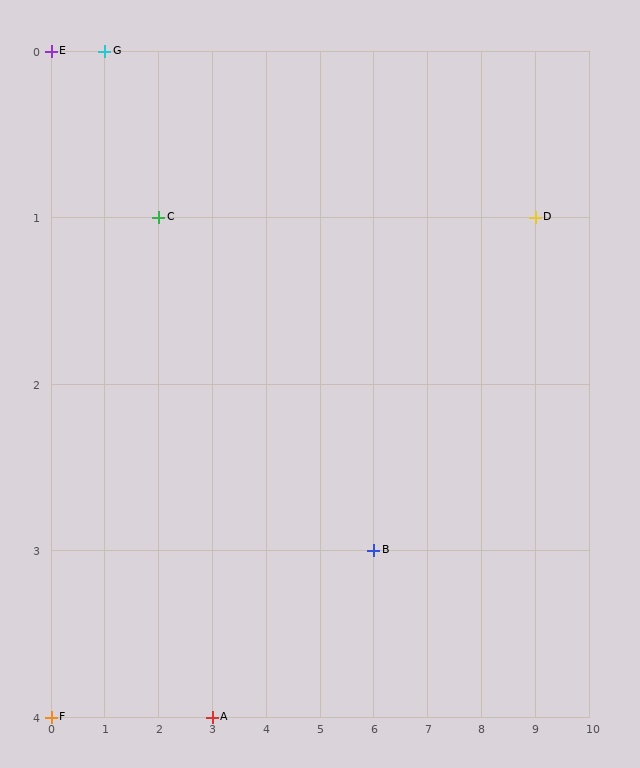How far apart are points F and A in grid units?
Points F and A are 3 columns apart.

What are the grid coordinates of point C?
Point C is at grid coordinates (2, 1).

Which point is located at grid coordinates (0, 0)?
Point E is at (0, 0).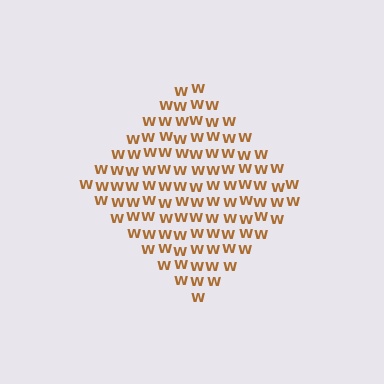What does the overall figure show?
The overall figure shows a diamond.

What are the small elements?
The small elements are letter W's.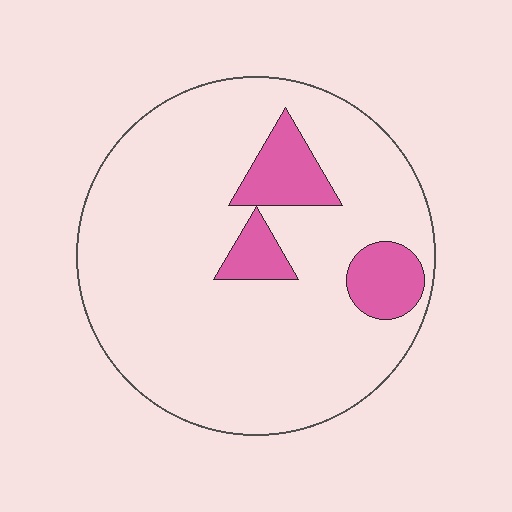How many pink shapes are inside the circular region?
3.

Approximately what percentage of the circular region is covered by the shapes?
Approximately 15%.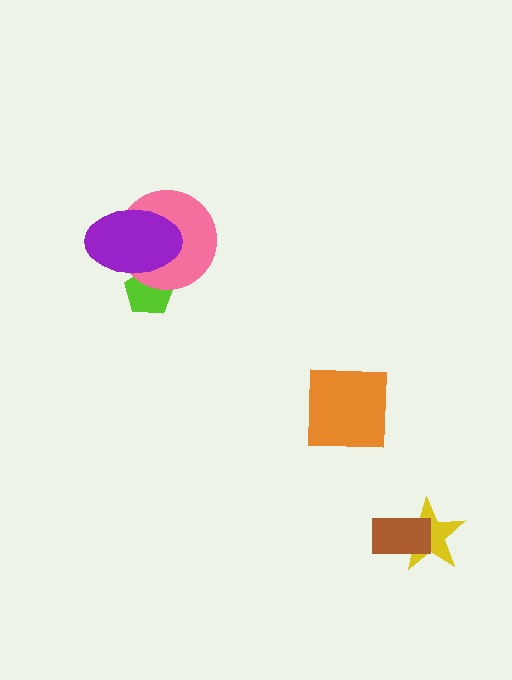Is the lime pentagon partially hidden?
Yes, it is partially covered by another shape.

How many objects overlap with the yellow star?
1 object overlaps with the yellow star.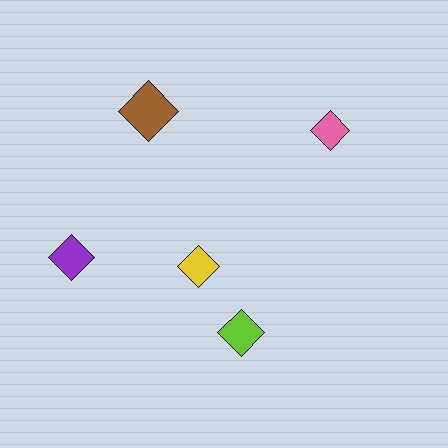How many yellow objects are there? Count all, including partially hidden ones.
There is 1 yellow object.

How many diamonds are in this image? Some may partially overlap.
There are 5 diamonds.